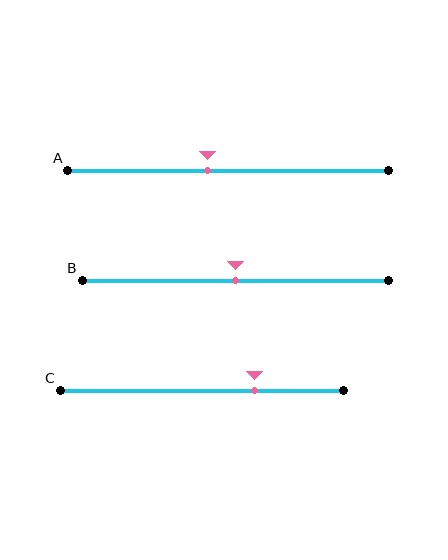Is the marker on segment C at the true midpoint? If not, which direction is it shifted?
No, the marker on segment C is shifted to the right by about 19% of the segment length.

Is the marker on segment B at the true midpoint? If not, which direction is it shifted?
Yes, the marker on segment B is at the true midpoint.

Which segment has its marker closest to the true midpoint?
Segment B has its marker closest to the true midpoint.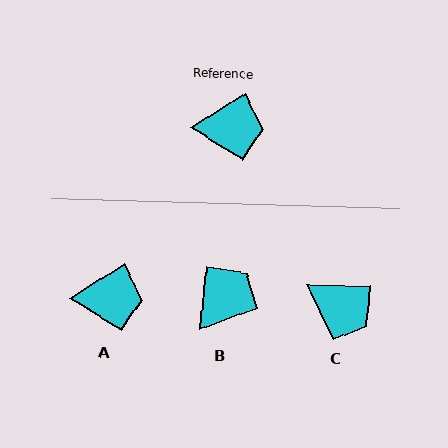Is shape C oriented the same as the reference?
No, it is off by about 33 degrees.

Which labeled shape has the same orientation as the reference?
A.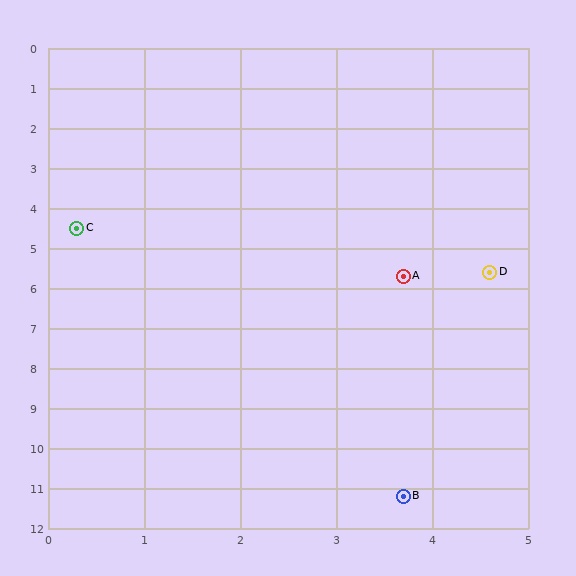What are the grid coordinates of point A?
Point A is at approximately (3.7, 5.7).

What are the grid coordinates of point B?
Point B is at approximately (3.7, 11.2).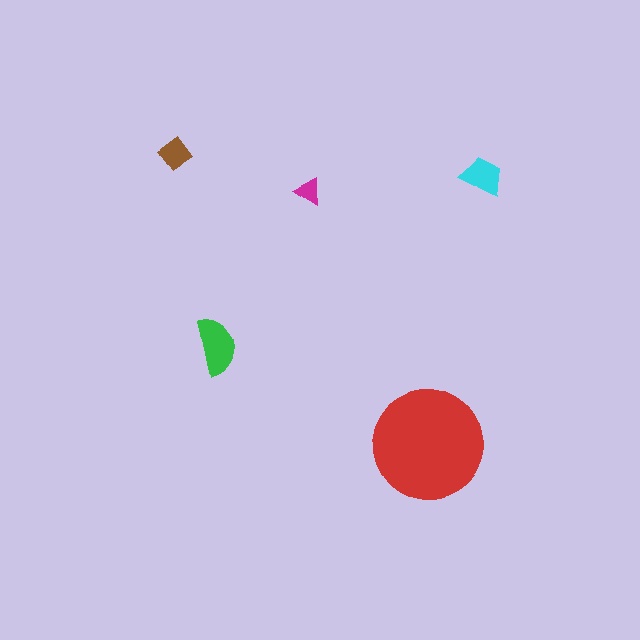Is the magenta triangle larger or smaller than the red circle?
Smaller.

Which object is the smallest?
The magenta triangle.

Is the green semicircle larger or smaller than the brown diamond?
Larger.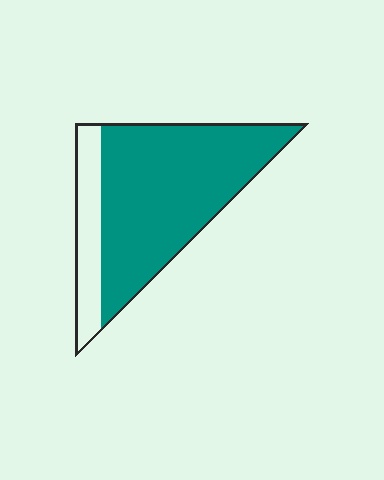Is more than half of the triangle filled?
Yes.